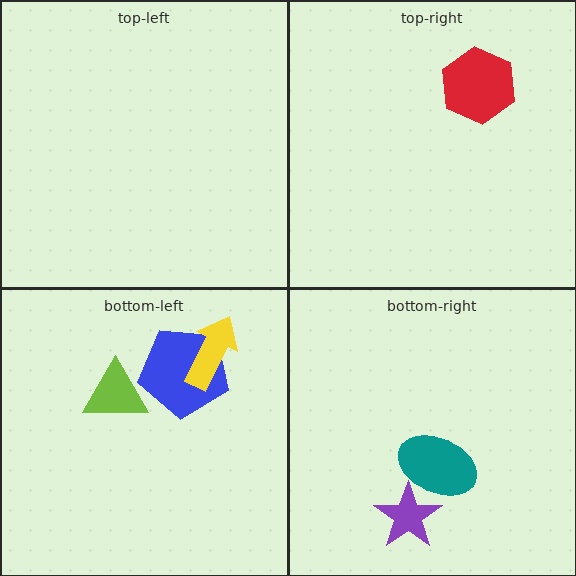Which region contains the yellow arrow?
The bottom-left region.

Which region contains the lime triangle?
The bottom-left region.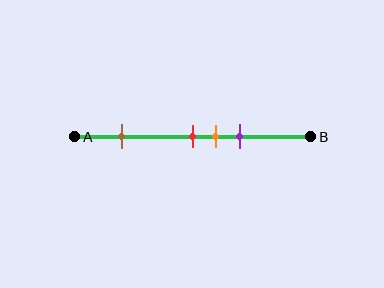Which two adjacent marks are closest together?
The red and orange marks are the closest adjacent pair.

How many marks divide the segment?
There are 4 marks dividing the segment.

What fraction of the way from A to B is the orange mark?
The orange mark is approximately 60% (0.6) of the way from A to B.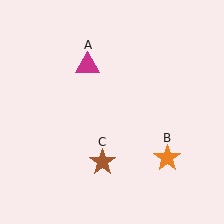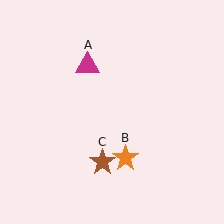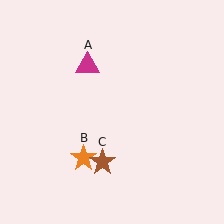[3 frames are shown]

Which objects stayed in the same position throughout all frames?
Magenta triangle (object A) and brown star (object C) remained stationary.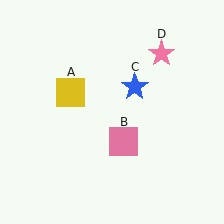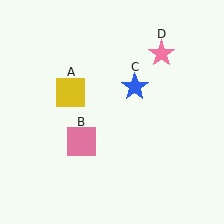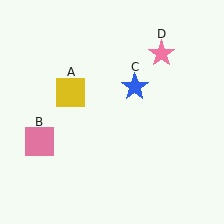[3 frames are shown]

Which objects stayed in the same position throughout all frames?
Yellow square (object A) and blue star (object C) and pink star (object D) remained stationary.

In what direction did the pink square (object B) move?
The pink square (object B) moved left.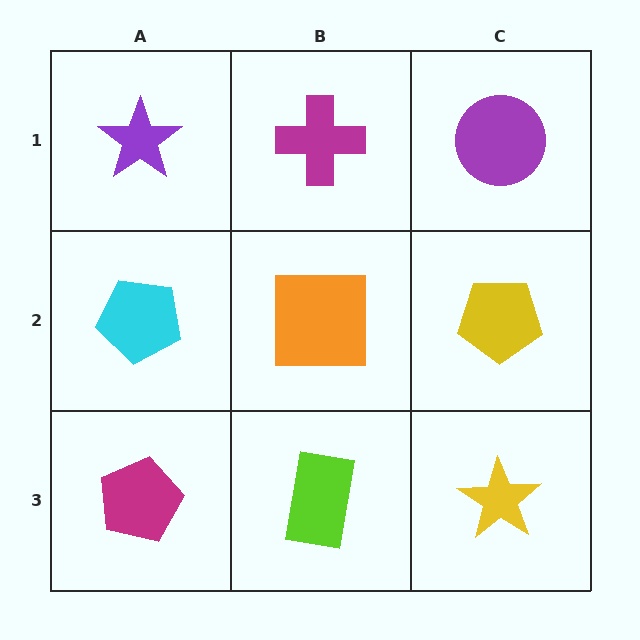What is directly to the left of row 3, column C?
A lime rectangle.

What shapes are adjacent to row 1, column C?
A yellow pentagon (row 2, column C), a magenta cross (row 1, column B).